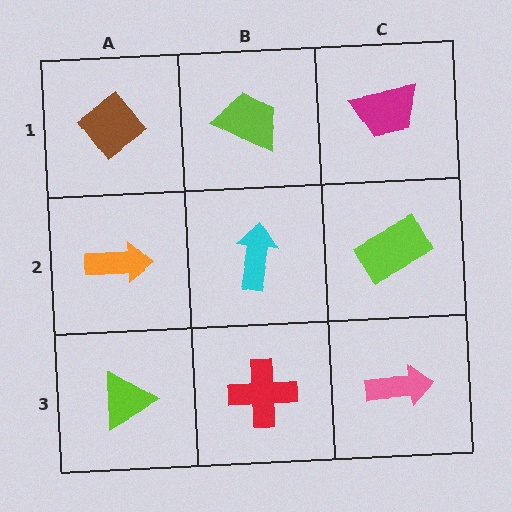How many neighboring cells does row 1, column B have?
3.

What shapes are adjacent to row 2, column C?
A magenta trapezoid (row 1, column C), a pink arrow (row 3, column C), a cyan arrow (row 2, column B).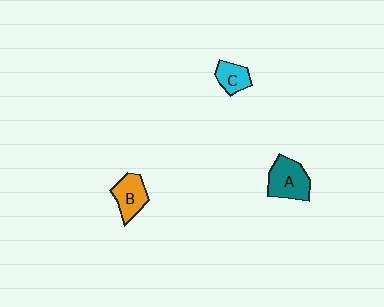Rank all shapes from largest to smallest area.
From largest to smallest: A (teal), B (orange), C (cyan).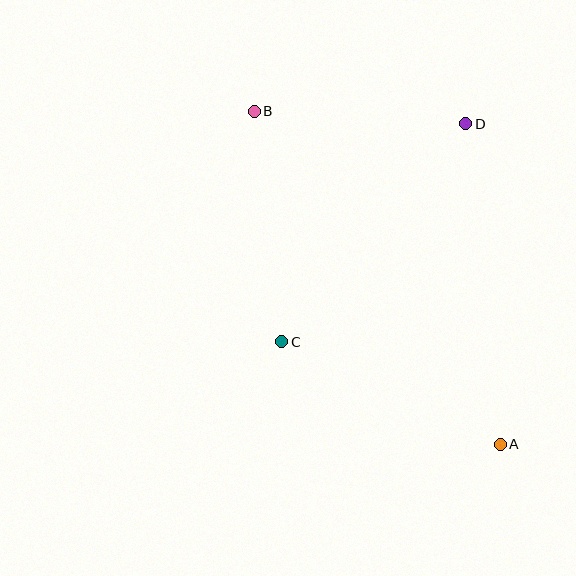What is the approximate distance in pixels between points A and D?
The distance between A and D is approximately 323 pixels.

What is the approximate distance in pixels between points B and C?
The distance between B and C is approximately 232 pixels.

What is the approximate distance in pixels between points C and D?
The distance between C and D is approximately 286 pixels.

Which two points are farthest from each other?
Points A and B are farthest from each other.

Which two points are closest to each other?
Points B and D are closest to each other.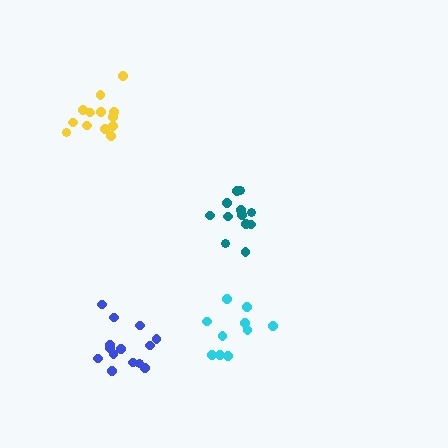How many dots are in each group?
Group 1: 12 dots, Group 2: 13 dots, Group 3: 10 dots, Group 4: 14 dots (49 total).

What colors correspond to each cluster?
The clusters are colored: teal, yellow, cyan, blue.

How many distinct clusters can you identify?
There are 4 distinct clusters.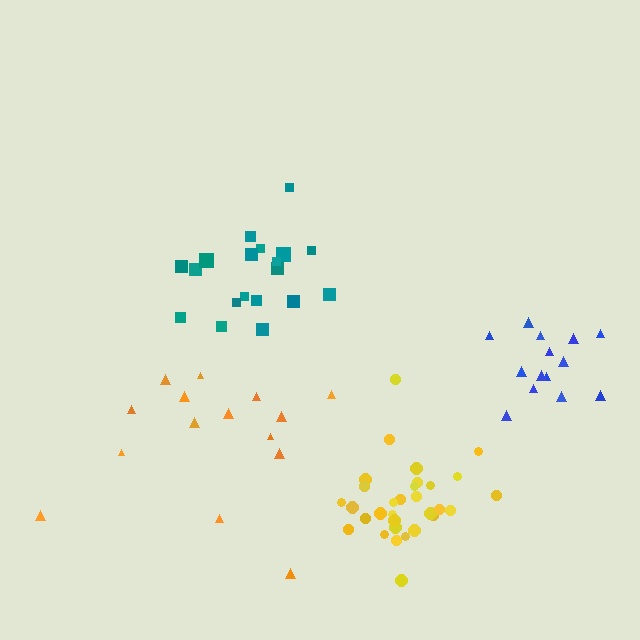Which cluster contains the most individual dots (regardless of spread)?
Yellow (31).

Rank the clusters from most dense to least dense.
yellow, blue, teal, orange.